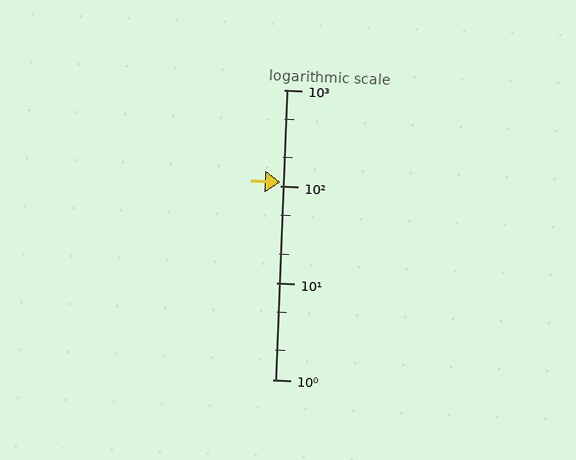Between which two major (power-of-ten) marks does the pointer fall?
The pointer is between 100 and 1000.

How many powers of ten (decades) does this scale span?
The scale spans 3 decades, from 1 to 1000.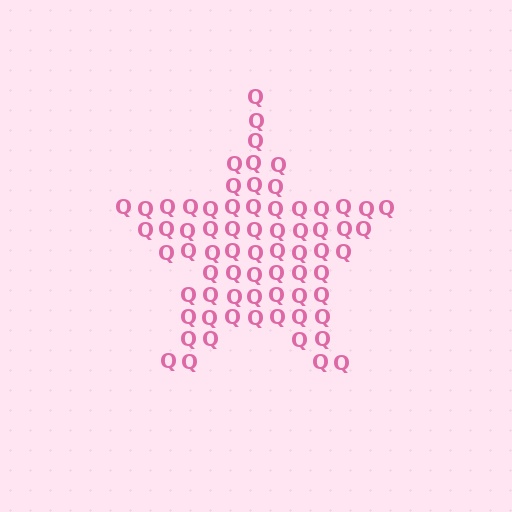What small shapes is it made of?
It is made of small letter Q's.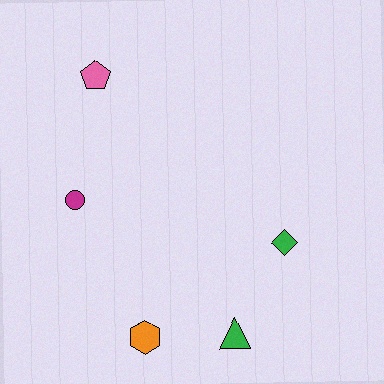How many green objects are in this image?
There are 2 green objects.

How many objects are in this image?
There are 5 objects.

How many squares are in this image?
There are no squares.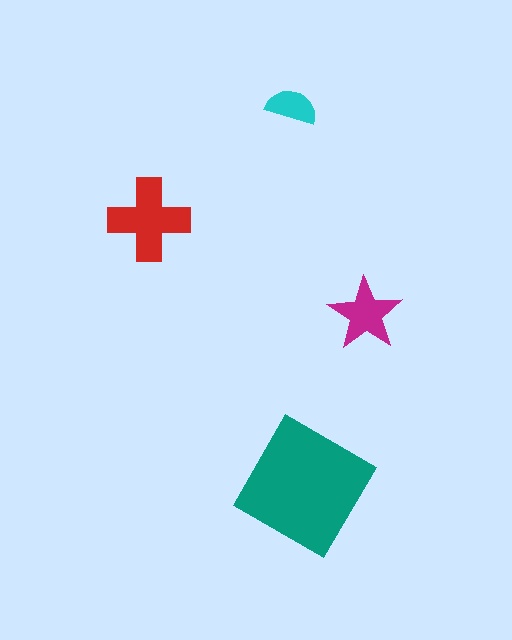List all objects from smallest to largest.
The cyan semicircle, the magenta star, the red cross, the teal square.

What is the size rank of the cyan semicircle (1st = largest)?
4th.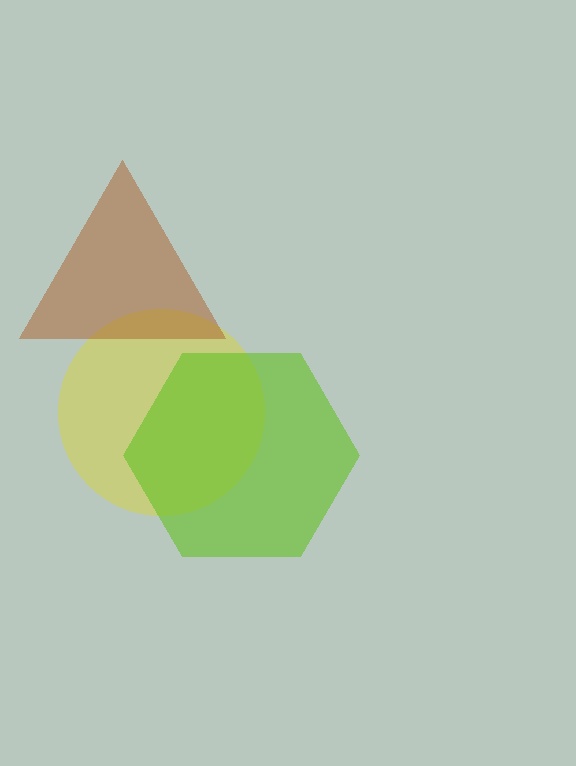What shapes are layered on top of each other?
The layered shapes are: a yellow circle, a brown triangle, a lime hexagon.